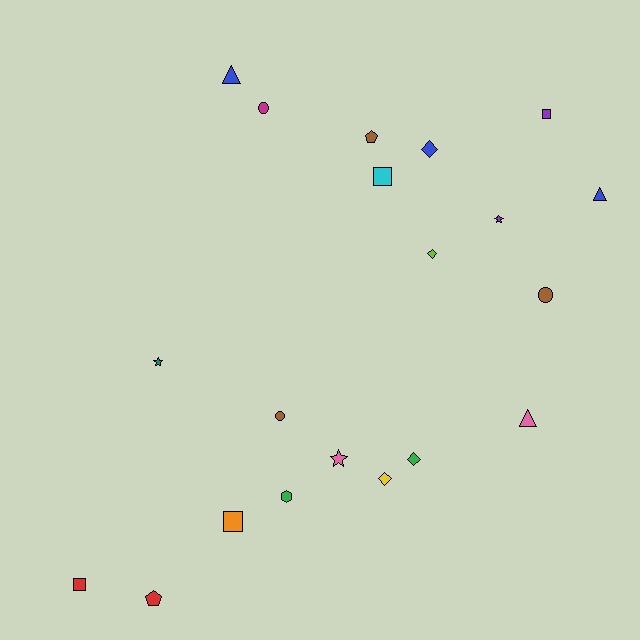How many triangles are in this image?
There are 3 triangles.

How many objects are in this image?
There are 20 objects.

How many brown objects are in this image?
There are 3 brown objects.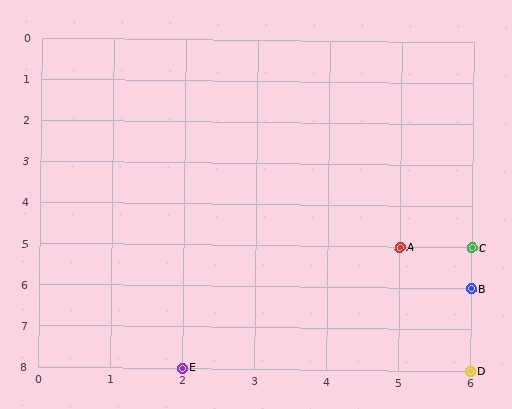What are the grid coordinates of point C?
Point C is at grid coordinates (6, 5).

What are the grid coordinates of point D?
Point D is at grid coordinates (6, 8).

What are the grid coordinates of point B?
Point B is at grid coordinates (6, 6).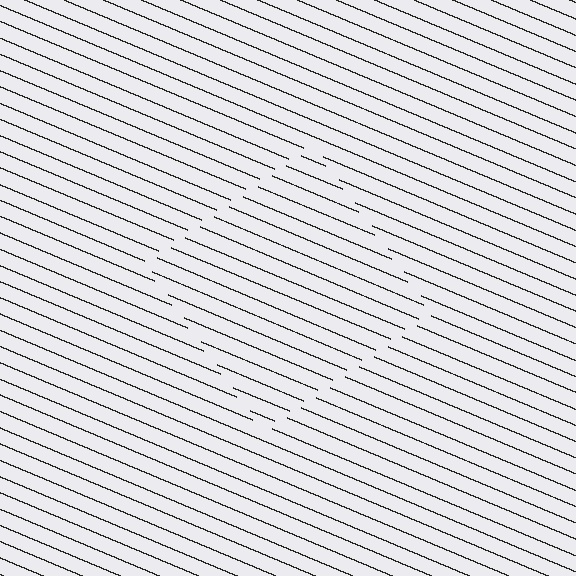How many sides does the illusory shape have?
4 sides — the line-ends trace a square.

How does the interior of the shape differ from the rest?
The interior of the shape contains the same grating, shifted by half a period — the contour is defined by the phase discontinuity where line-ends from the inner and outer gratings abut.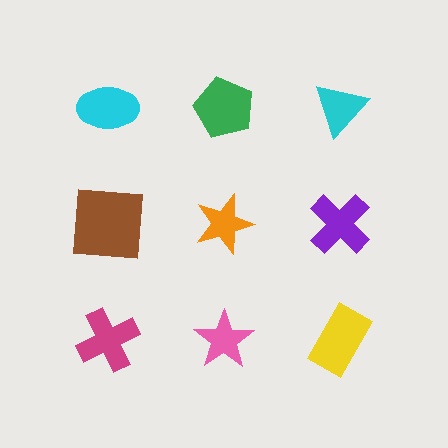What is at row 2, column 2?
An orange star.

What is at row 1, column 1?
A cyan ellipse.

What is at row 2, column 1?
A brown square.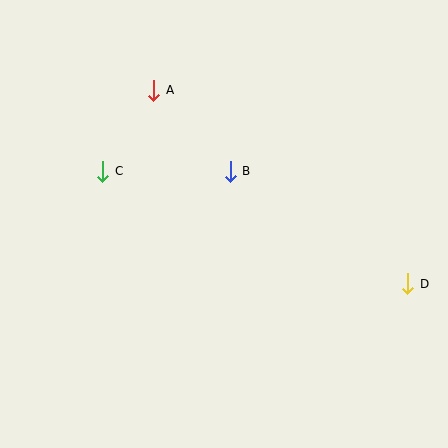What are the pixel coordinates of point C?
Point C is at (103, 171).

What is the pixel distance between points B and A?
The distance between B and A is 112 pixels.